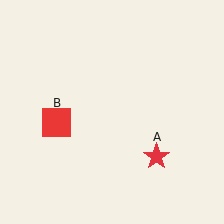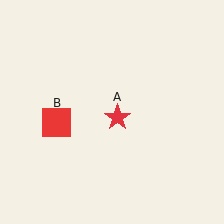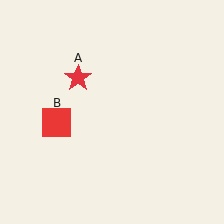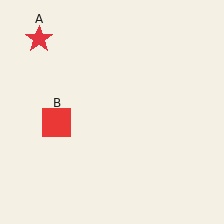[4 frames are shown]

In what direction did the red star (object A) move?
The red star (object A) moved up and to the left.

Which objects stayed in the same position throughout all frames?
Red square (object B) remained stationary.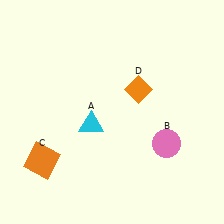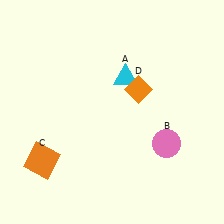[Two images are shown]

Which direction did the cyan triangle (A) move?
The cyan triangle (A) moved up.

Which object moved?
The cyan triangle (A) moved up.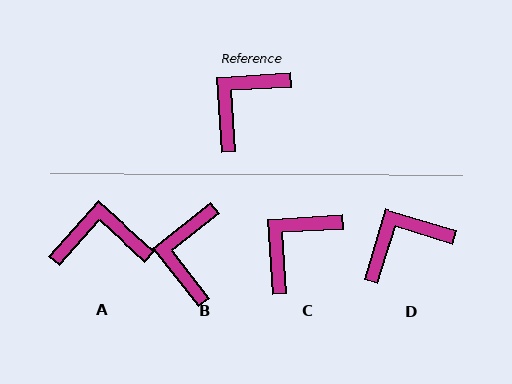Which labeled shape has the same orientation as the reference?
C.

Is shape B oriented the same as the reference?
No, it is off by about 35 degrees.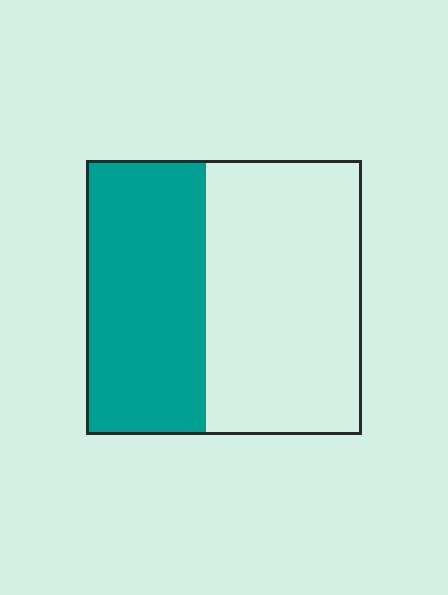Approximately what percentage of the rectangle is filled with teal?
Approximately 45%.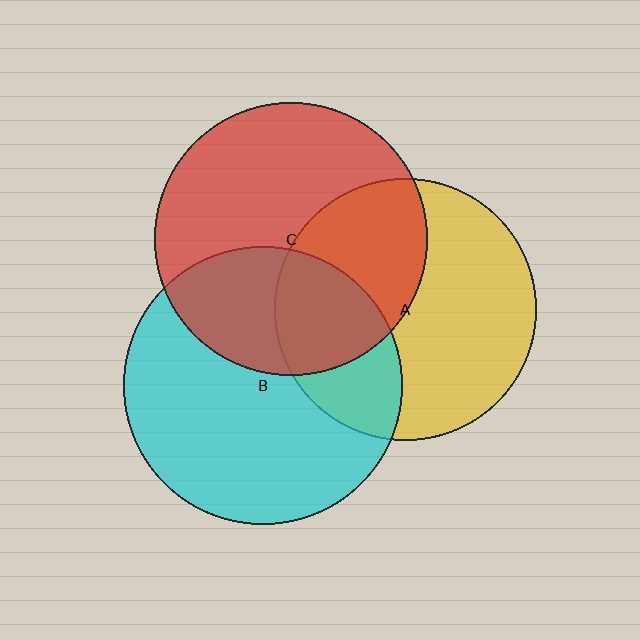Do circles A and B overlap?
Yes.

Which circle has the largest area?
Circle B (cyan).